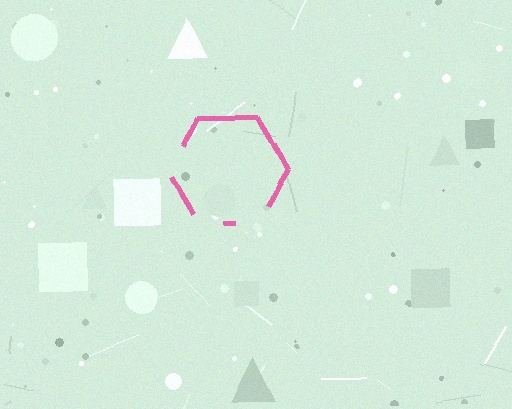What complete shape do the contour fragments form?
The contour fragments form a hexagon.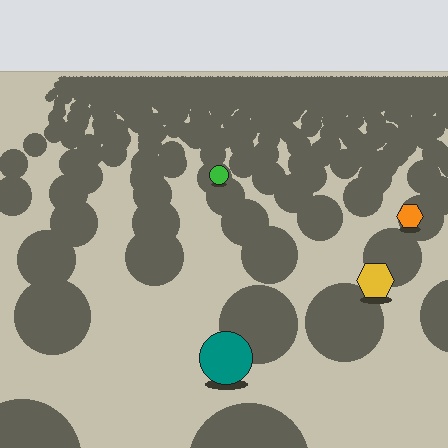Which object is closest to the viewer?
The teal circle is closest. The texture marks near it are larger and more spread out.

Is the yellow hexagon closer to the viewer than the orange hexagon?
Yes. The yellow hexagon is closer — you can tell from the texture gradient: the ground texture is coarser near it.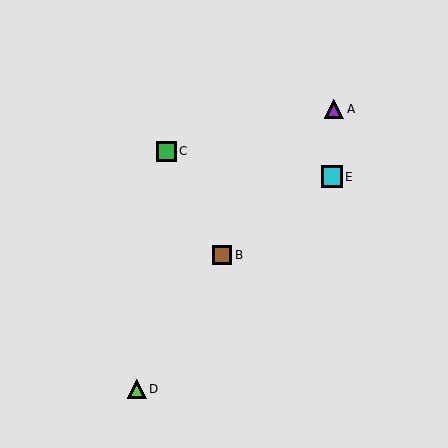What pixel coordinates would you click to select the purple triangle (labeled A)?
Click at (334, 109) to select the purple triangle A.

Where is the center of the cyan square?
The center of the cyan square is at (332, 177).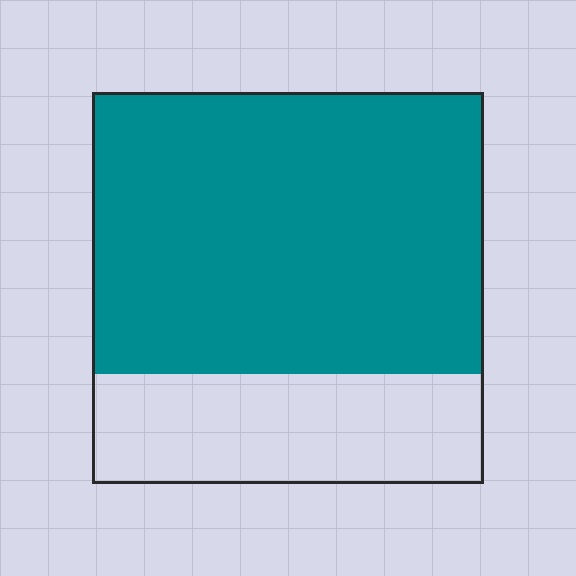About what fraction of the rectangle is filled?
About three quarters (3/4).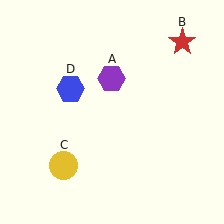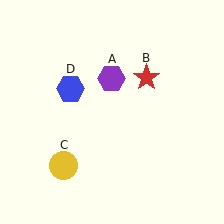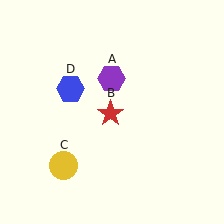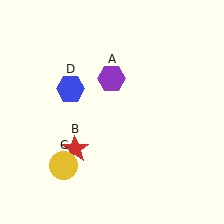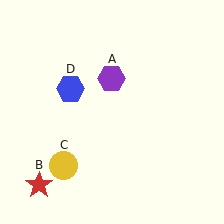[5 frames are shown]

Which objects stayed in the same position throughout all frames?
Purple hexagon (object A) and yellow circle (object C) and blue hexagon (object D) remained stationary.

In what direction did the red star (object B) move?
The red star (object B) moved down and to the left.